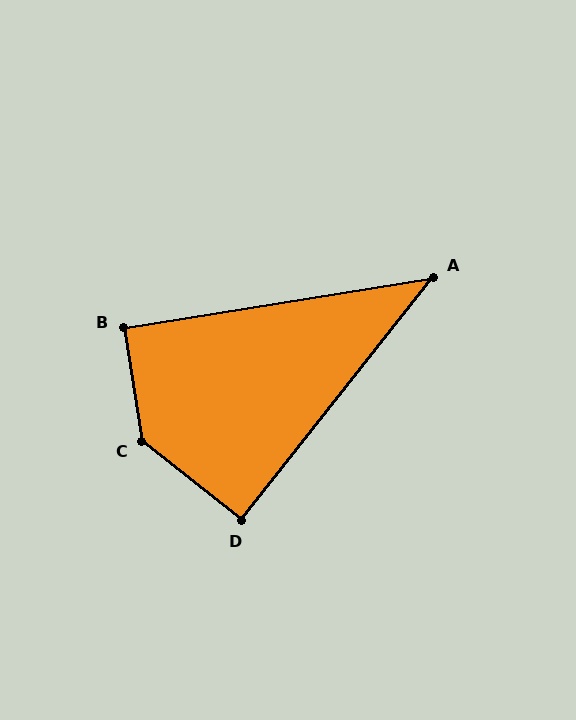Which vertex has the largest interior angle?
C, at approximately 137 degrees.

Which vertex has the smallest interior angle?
A, at approximately 43 degrees.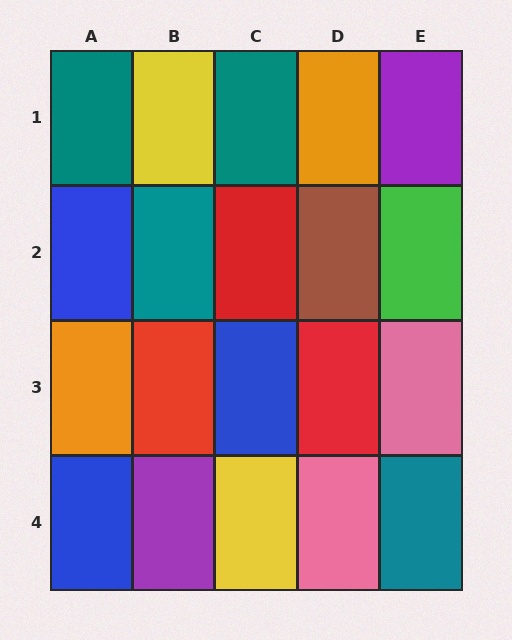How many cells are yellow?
2 cells are yellow.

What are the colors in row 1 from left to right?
Teal, yellow, teal, orange, purple.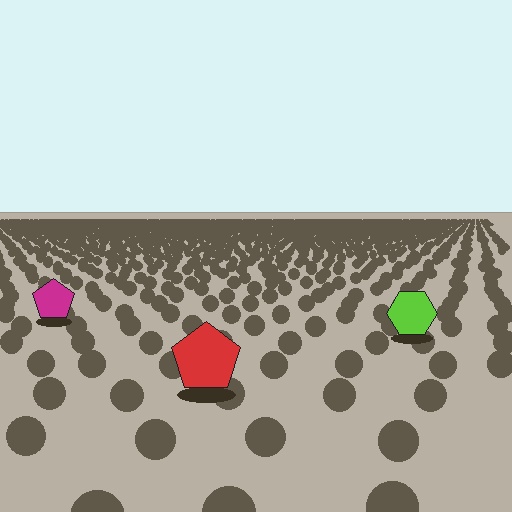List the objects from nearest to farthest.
From nearest to farthest: the red pentagon, the lime hexagon, the magenta pentagon.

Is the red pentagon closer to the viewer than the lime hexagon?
Yes. The red pentagon is closer — you can tell from the texture gradient: the ground texture is coarser near it.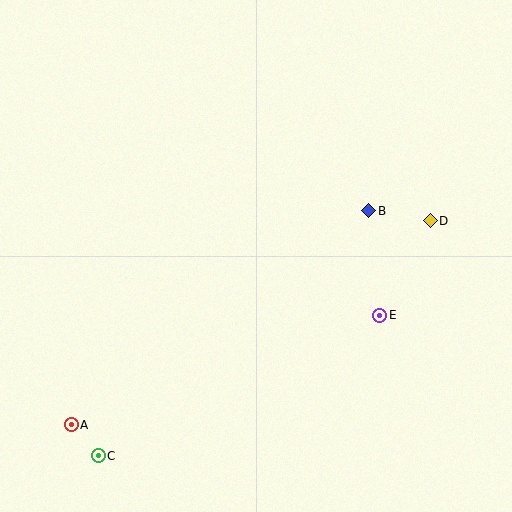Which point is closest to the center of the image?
Point B at (369, 211) is closest to the center.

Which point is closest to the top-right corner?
Point D is closest to the top-right corner.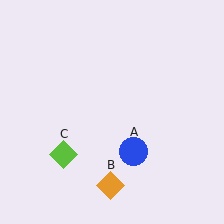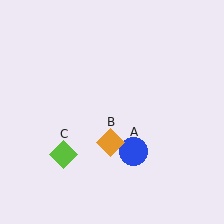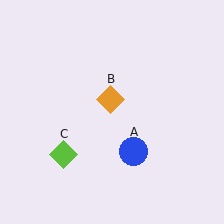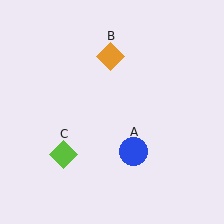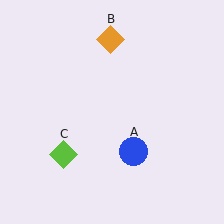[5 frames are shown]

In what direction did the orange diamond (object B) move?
The orange diamond (object B) moved up.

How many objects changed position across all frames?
1 object changed position: orange diamond (object B).